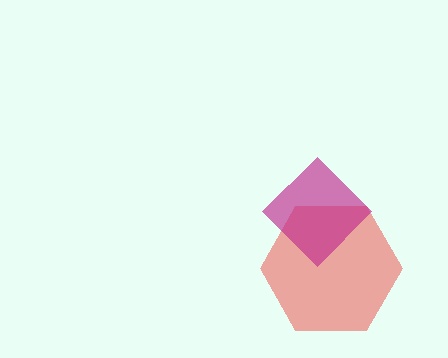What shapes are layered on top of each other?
The layered shapes are: a red hexagon, a magenta diamond.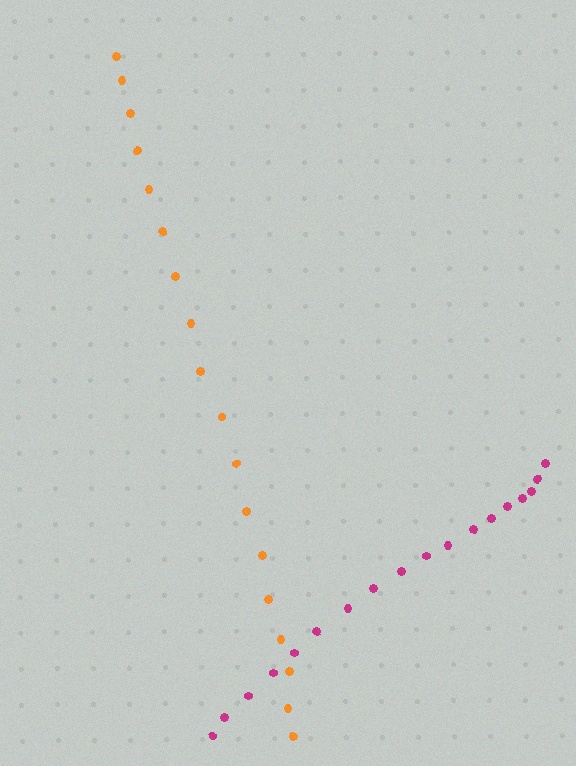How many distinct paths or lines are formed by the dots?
There are 2 distinct paths.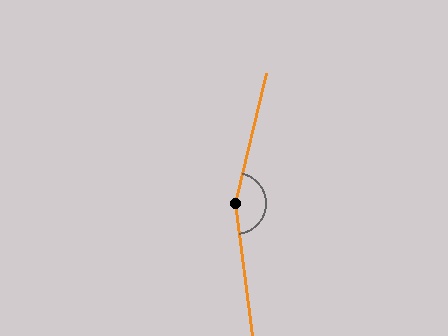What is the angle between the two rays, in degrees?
Approximately 159 degrees.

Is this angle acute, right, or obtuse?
It is obtuse.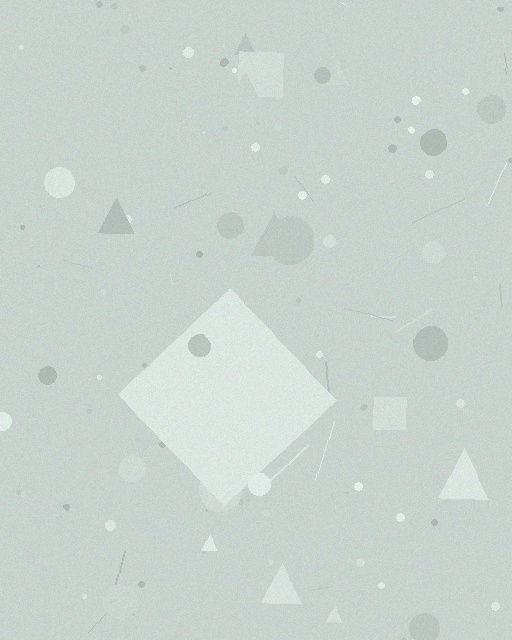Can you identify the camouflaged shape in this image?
The camouflaged shape is a diamond.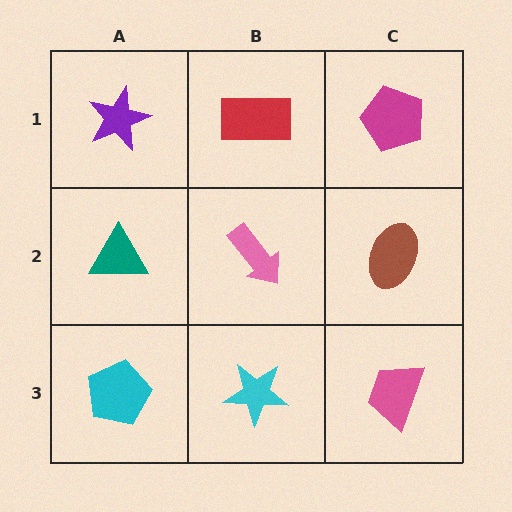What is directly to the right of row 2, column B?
A brown ellipse.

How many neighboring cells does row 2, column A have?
3.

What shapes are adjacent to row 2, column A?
A purple star (row 1, column A), a cyan pentagon (row 3, column A), a pink arrow (row 2, column B).